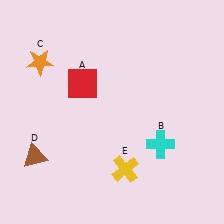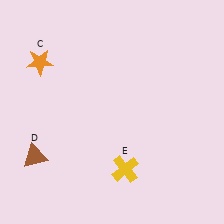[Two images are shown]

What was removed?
The cyan cross (B), the red square (A) were removed in Image 2.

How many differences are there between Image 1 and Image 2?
There are 2 differences between the two images.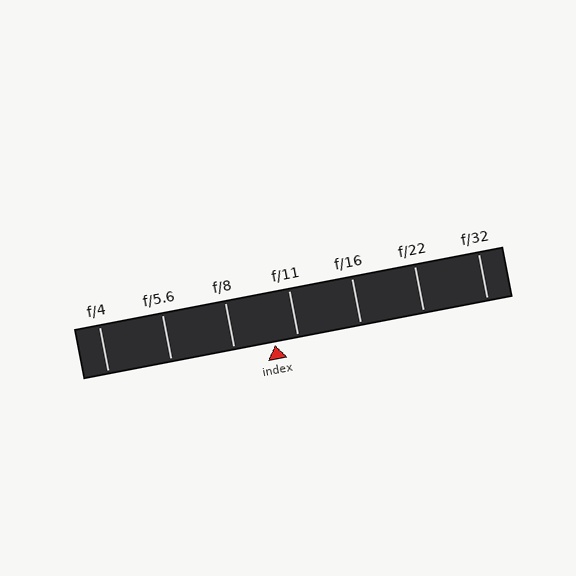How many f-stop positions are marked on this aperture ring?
There are 7 f-stop positions marked.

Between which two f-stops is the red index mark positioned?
The index mark is between f/8 and f/11.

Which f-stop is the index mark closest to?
The index mark is closest to f/11.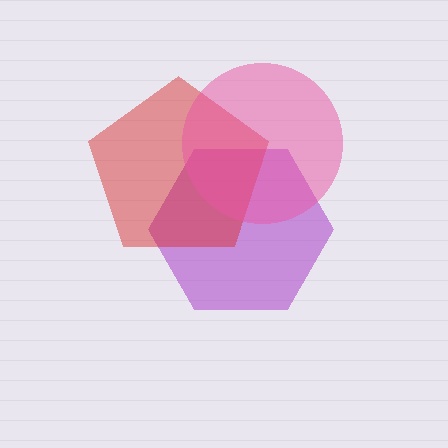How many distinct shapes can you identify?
There are 3 distinct shapes: a purple hexagon, a red pentagon, a pink circle.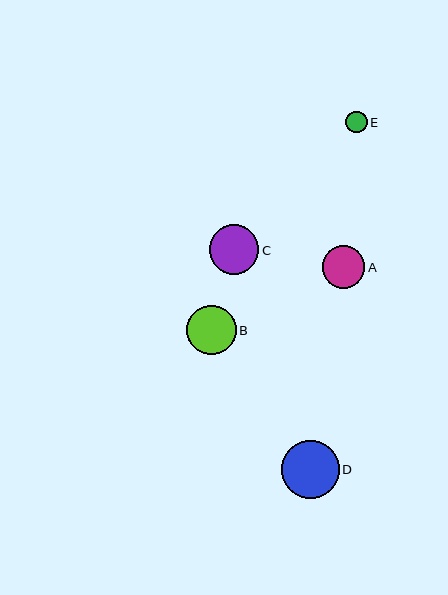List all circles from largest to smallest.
From largest to smallest: D, C, B, A, E.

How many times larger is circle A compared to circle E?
Circle A is approximately 2.0 times the size of circle E.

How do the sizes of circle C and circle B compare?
Circle C and circle B are approximately the same size.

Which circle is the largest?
Circle D is the largest with a size of approximately 58 pixels.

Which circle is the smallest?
Circle E is the smallest with a size of approximately 21 pixels.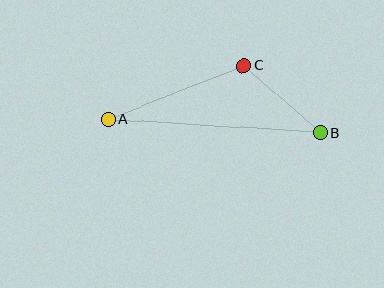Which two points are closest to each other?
Points B and C are closest to each other.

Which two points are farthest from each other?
Points A and B are farthest from each other.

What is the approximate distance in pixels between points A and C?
The distance between A and C is approximately 146 pixels.